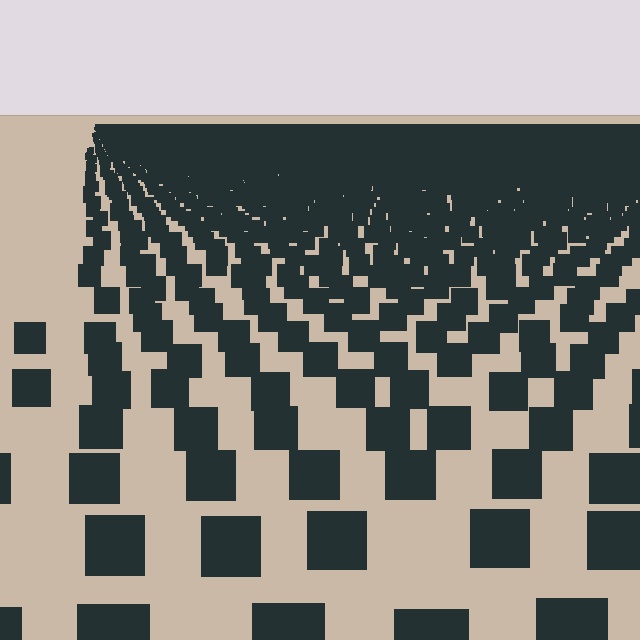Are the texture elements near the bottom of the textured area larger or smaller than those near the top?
Larger. Near the bottom, elements are closer to the viewer and appear at a bigger on-screen size.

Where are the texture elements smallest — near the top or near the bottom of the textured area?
Near the top.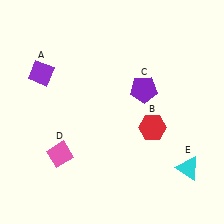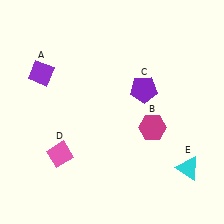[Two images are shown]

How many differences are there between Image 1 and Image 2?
There is 1 difference between the two images.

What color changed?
The hexagon (B) changed from red in Image 1 to magenta in Image 2.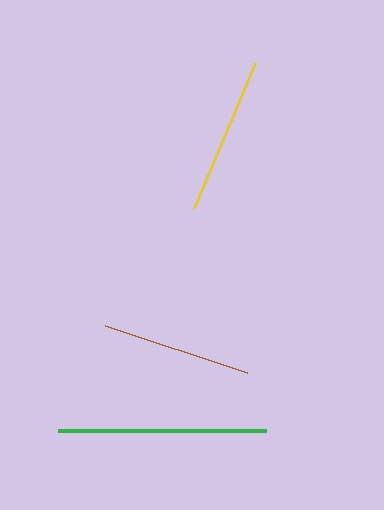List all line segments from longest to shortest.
From longest to shortest: green, yellow, brown.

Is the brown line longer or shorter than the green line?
The green line is longer than the brown line.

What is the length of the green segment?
The green segment is approximately 208 pixels long.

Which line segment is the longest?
The green line is the longest at approximately 208 pixels.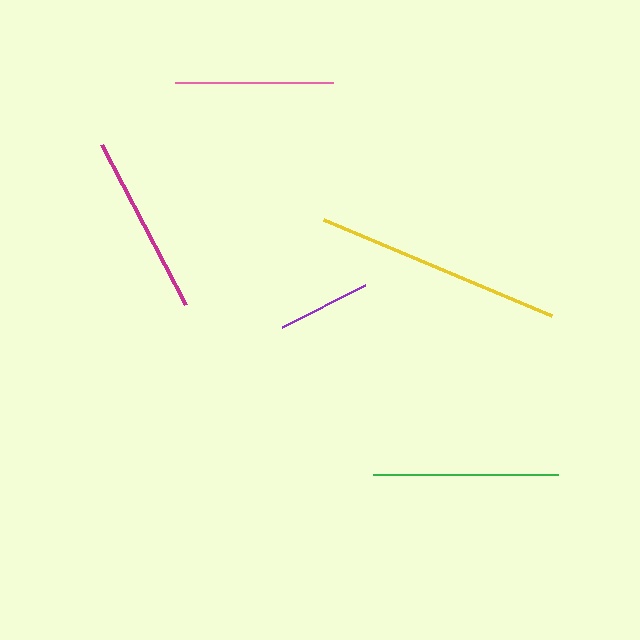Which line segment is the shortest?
The purple line is the shortest at approximately 92 pixels.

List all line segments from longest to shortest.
From longest to shortest: yellow, green, magenta, pink, purple.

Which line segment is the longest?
The yellow line is the longest at approximately 247 pixels.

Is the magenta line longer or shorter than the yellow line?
The yellow line is longer than the magenta line.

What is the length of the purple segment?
The purple segment is approximately 92 pixels long.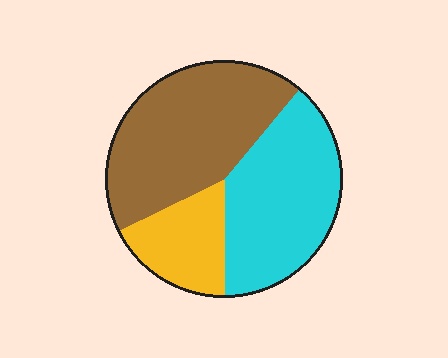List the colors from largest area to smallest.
From largest to smallest: brown, cyan, yellow.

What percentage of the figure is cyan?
Cyan takes up about three eighths (3/8) of the figure.